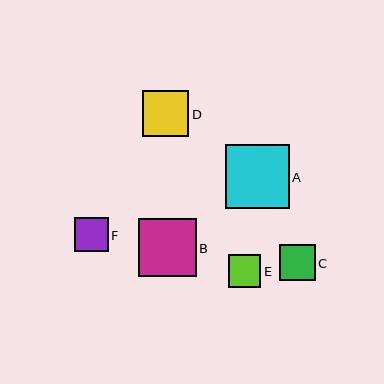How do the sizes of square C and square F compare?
Square C and square F are approximately the same size.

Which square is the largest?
Square A is the largest with a size of approximately 64 pixels.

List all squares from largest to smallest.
From largest to smallest: A, B, D, C, F, E.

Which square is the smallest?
Square E is the smallest with a size of approximately 32 pixels.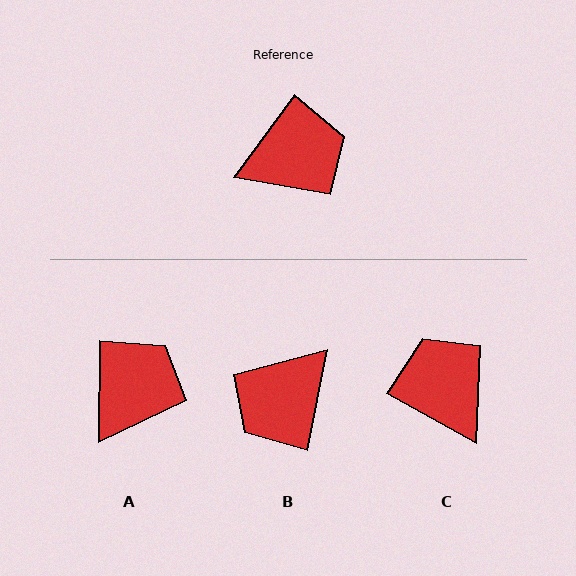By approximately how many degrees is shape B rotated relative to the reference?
Approximately 155 degrees clockwise.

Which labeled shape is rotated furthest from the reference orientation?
B, about 155 degrees away.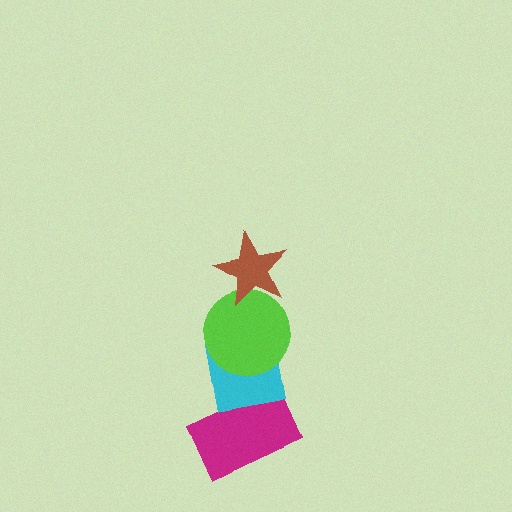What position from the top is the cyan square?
The cyan square is 3rd from the top.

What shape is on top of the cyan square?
The lime circle is on top of the cyan square.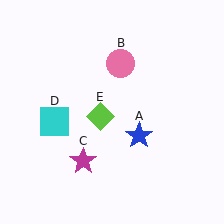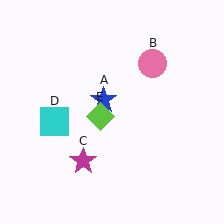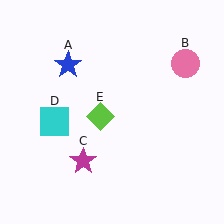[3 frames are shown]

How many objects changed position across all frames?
2 objects changed position: blue star (object A), pink circle (object B).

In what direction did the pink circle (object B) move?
The pink circle (object B) moved right.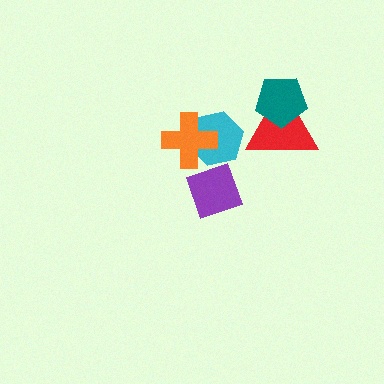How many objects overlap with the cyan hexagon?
2 objects overlap with the cyan hexagon.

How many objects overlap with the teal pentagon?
1 object overlaps with the teal pentagon.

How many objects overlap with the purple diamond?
1 object overlaps with the purple diamond.